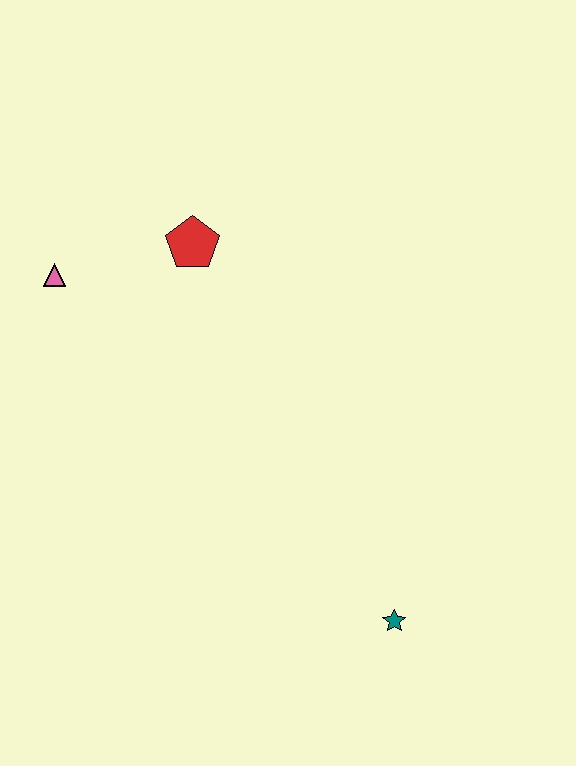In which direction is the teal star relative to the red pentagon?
The teal star is below the red pentagon.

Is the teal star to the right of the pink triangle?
Yes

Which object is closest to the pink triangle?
The red pentagon is closest to the pink triangle.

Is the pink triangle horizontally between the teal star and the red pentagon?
No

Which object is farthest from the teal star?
The pink triangle is farthest from the teal star.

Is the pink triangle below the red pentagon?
Yes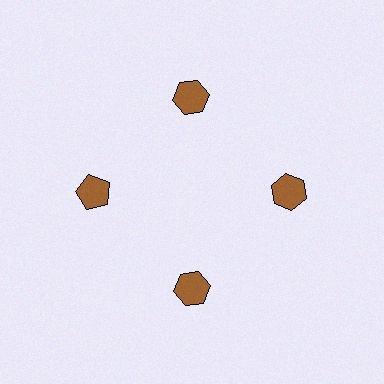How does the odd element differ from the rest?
It has a different shape: pentagon instead of hexagon.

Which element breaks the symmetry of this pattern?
The brown pentagon at roughly the 9 o'clock position breaks the symmetry. All other shapes are brown hexagons.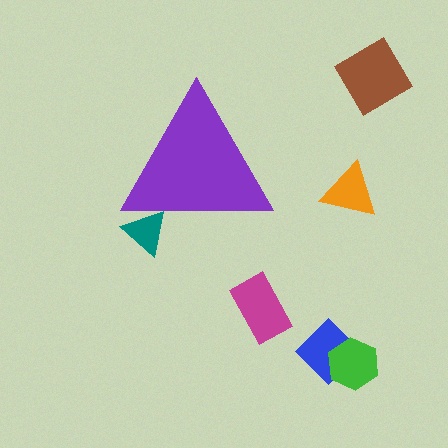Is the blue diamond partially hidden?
No, the blue diamond is fully visible.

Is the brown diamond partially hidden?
No, the brown diamond is fully visible.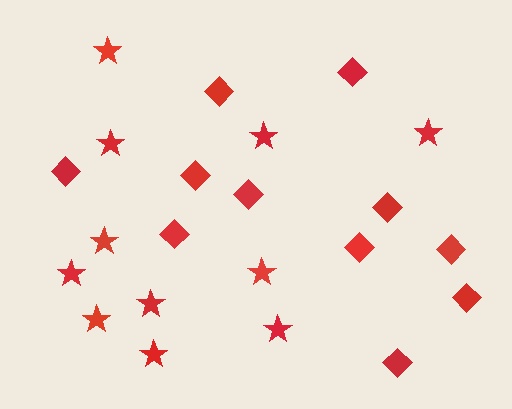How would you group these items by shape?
There are 2 groups: one group of diamonds (11) and one group of stars (11).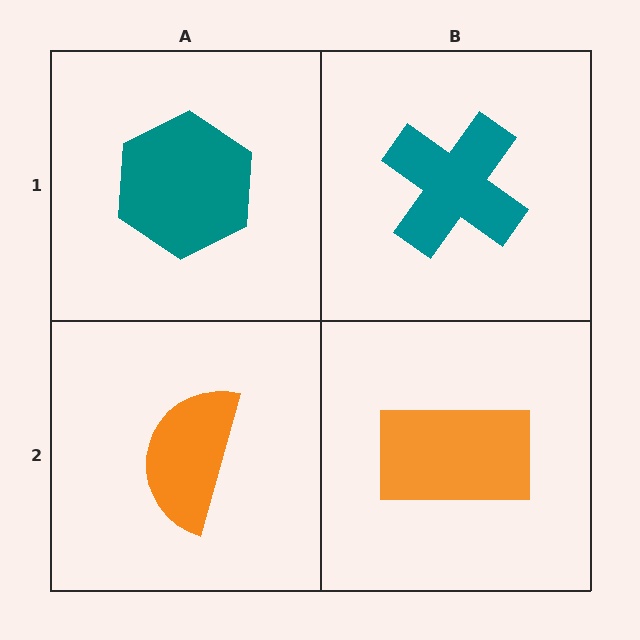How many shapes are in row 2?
2 shapes.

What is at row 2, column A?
An orange semicircle.